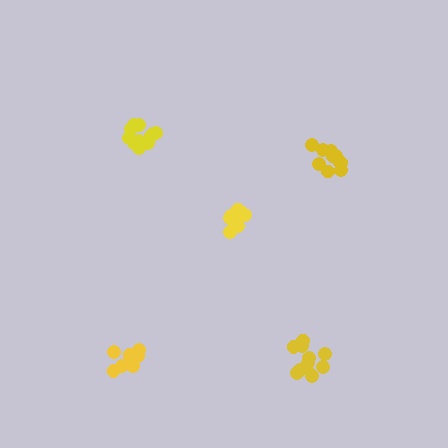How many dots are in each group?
Group 1: 10 dots, Group 2: 8 dots, Group 3: 14 dots, Group 4: 8 dots, Group 5: 11 dots (51 total).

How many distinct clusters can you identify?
There are 5 distinct clusters.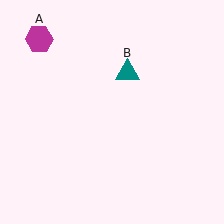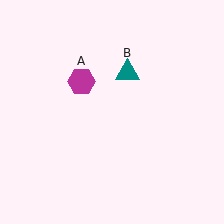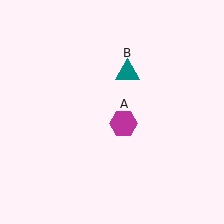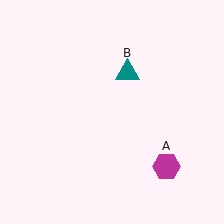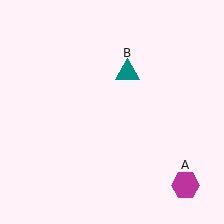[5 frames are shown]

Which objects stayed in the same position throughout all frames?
Teal triangle (object B) remained stationary.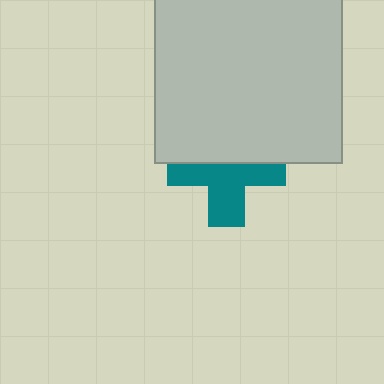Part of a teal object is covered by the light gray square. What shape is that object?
It is a cross.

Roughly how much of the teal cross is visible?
About half of it is visible (roughly 56%).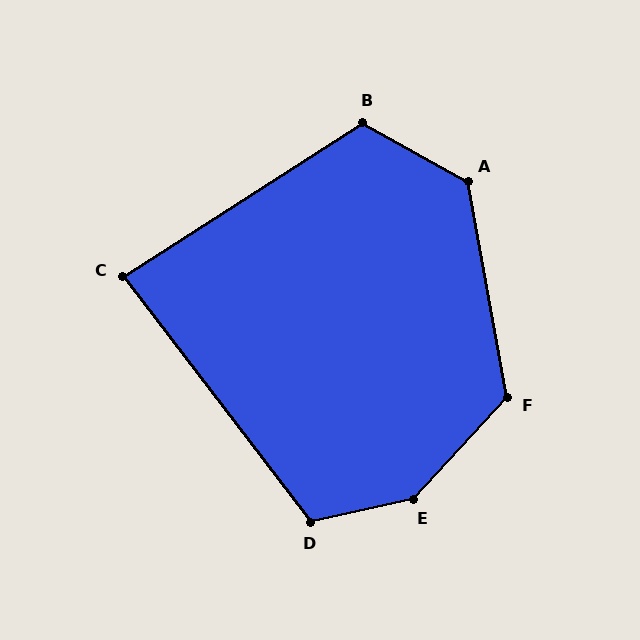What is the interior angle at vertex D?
Approximately 115 degrees (obtuse).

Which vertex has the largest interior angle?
E, at approximately 145 degrees.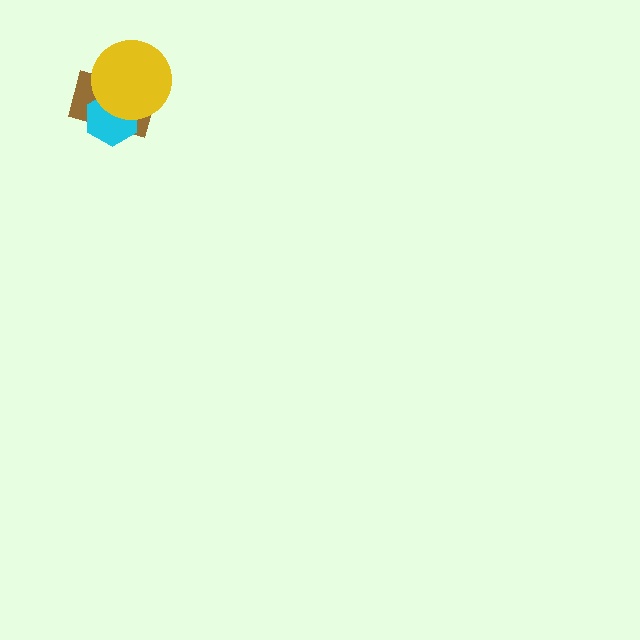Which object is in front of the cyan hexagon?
The yellow circle is in front of the cyan hexagon.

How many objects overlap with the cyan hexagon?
2 objects overlap with the cyan hexagon.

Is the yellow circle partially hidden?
No, no other shape covers it.